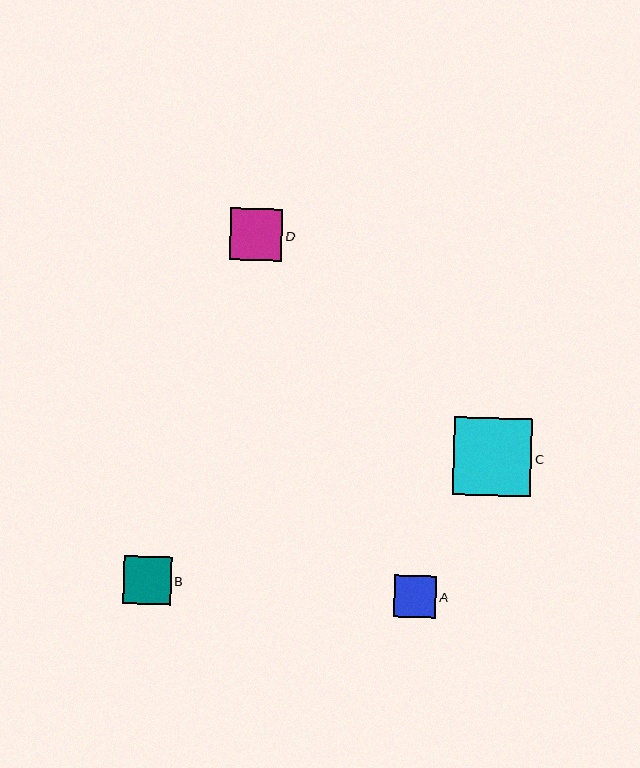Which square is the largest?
Square C is the largest with a size of approximately 78 pixels.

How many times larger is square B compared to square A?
Square B is approximately 1.1 times the size of square A.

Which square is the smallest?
Square A is the smallest with a size of approximately 42 pixels.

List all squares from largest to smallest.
From largest to smallest: C, D, B, A.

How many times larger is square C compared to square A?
Square C is approximately 1.9 times the size of square A.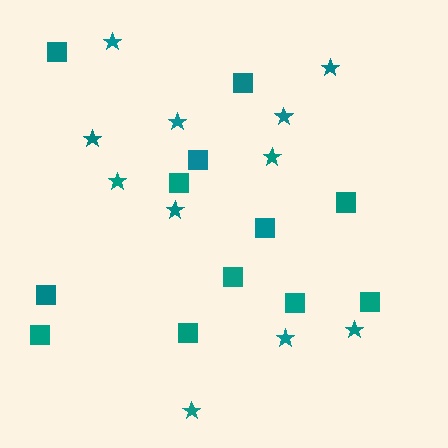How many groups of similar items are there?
There are 2 groups: one group of stars (11) and one group of squares (12).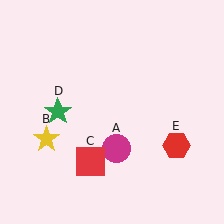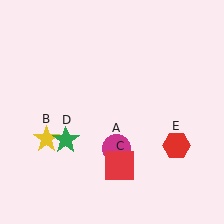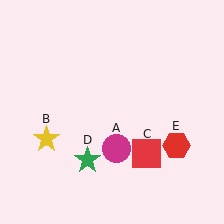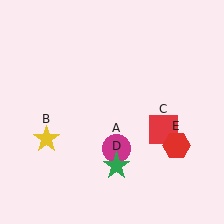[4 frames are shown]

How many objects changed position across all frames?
2 objects changed position: red square (object C), green star (object D).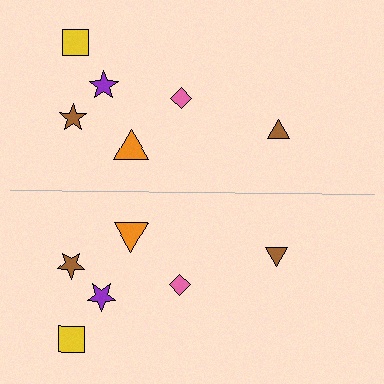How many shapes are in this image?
There are 12 shapes in this image.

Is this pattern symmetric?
Yes, this pattern has bilateral (reflection) symmetry.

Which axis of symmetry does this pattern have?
The pattern has a horizontal axis of symmetry running through the center of the image.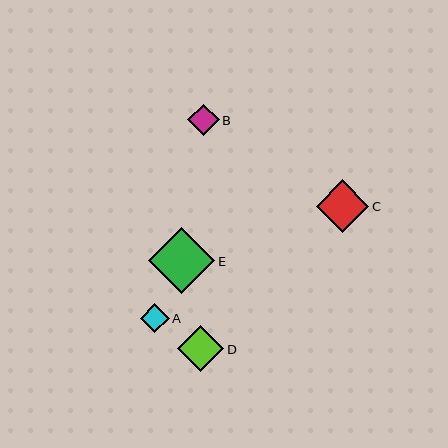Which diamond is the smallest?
Diamond A is the smallest with a size of approximately 29 pixels.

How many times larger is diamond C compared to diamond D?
Diamond C is approximately 1.1 times the size of diamond D.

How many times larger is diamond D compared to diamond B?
Diamond D is approximately 1.5 times the size of diamond B.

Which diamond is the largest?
Diamond E is the largest with a size of approximately 66 pixels.